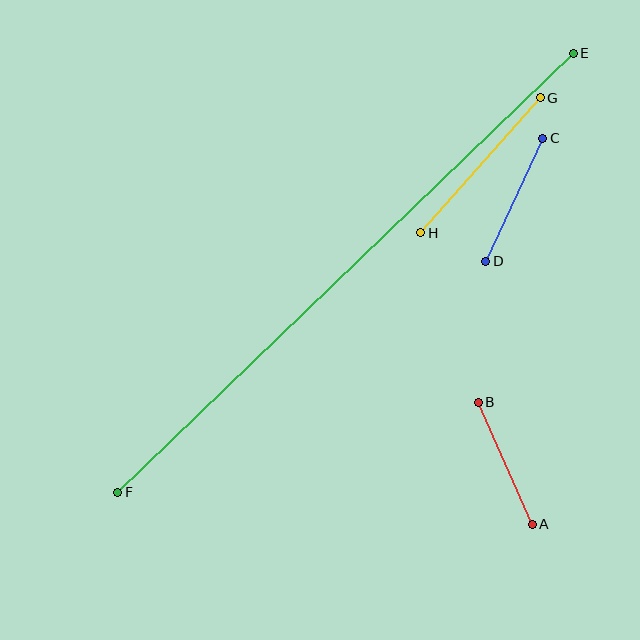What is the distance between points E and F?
The distance is approximately 633 pixels.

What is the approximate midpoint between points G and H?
The midpoint is at approximately (480, 165) pixels.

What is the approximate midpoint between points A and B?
The midpoint is at approximately (505, 463) pixels.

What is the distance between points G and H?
The distance is approximately 180 pixels.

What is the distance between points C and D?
The distance is approximately 136 pixels.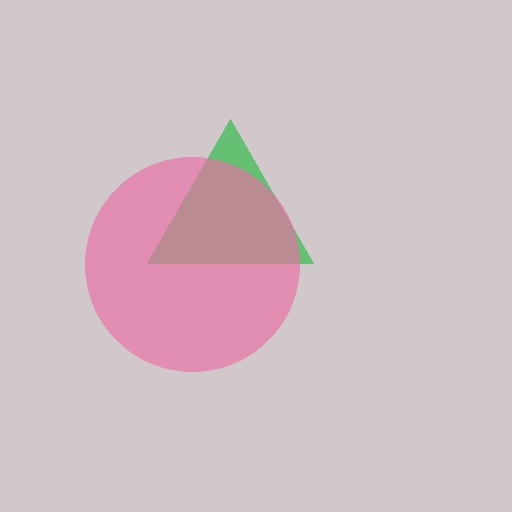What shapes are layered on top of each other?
The layered shapes are: a green triangle, a pink circle.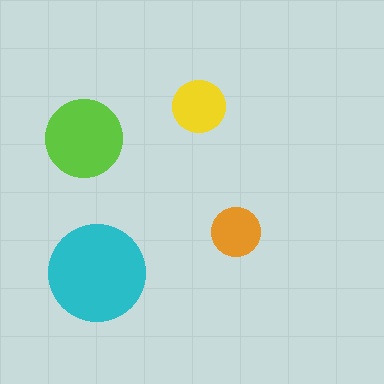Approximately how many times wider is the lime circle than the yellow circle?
About 1.5 times wider.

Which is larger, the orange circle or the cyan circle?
The cyan one.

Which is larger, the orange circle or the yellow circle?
The yellow one.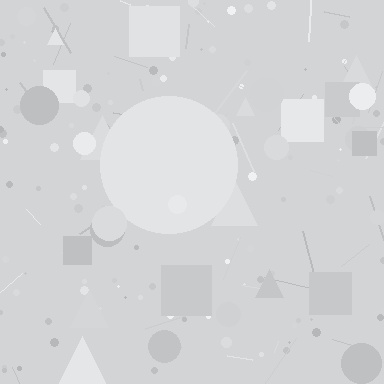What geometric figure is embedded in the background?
A circle is embedded in the background.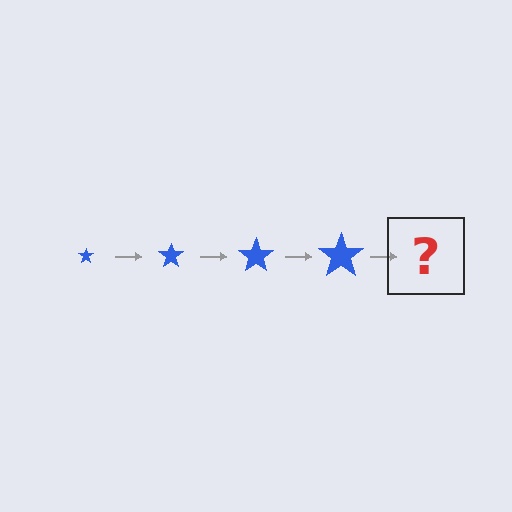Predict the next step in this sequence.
The next step is a blue star, larger than the previous one.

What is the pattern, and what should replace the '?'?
The pattern is that the star gets progressively larger each step. The '?' should be a blue star, larger than the previous one.